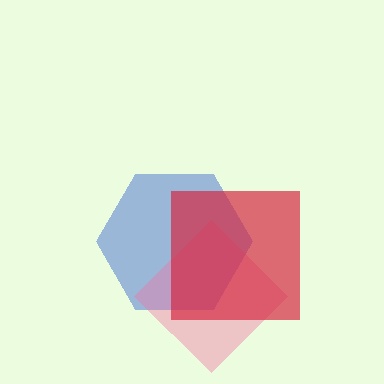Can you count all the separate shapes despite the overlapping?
Yes, there are 3 separate shapes.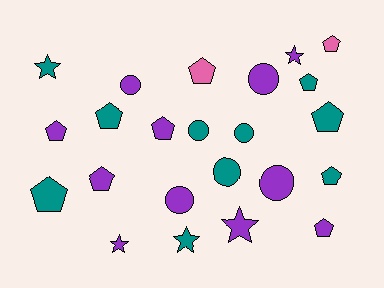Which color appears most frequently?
Purple, with 11 objects.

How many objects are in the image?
There are 23 objects.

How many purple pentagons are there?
There are 4 purple pentagons.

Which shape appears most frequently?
Pentagon, with 11 objects.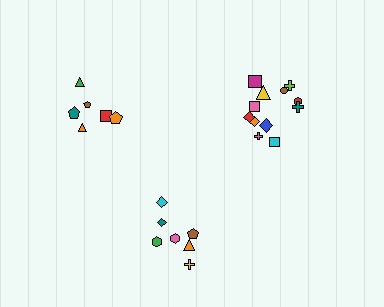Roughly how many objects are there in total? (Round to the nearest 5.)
Roughly 25 objects in total.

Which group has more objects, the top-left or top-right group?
The top-right group.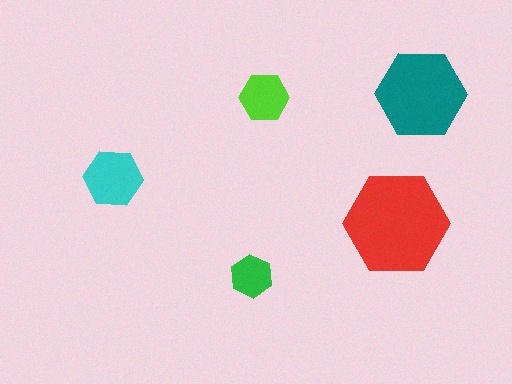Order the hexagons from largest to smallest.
the red one, the teal one, the cyan one, the lime one, the green one.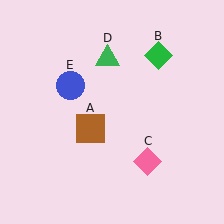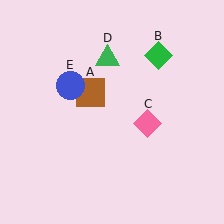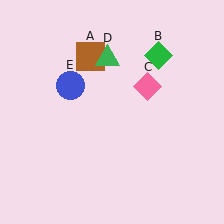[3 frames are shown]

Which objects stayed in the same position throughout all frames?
Green diamond (object B) and green triangle (object D) and blue circle (object E) remained stationary.